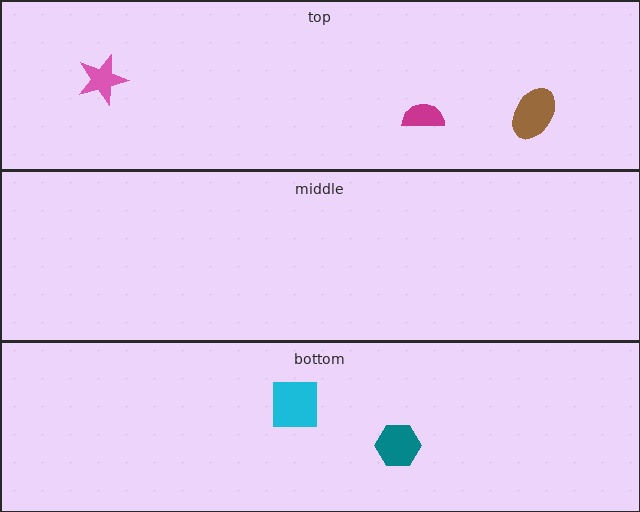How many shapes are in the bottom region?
2.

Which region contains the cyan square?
The bottom region.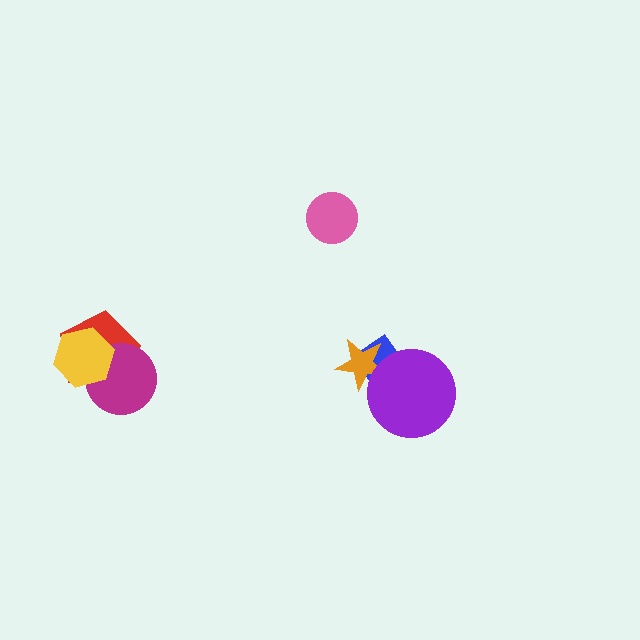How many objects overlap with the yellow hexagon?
2 objects overlap with the yellow hexagon.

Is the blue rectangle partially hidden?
Yes, it is partially covered by another shape.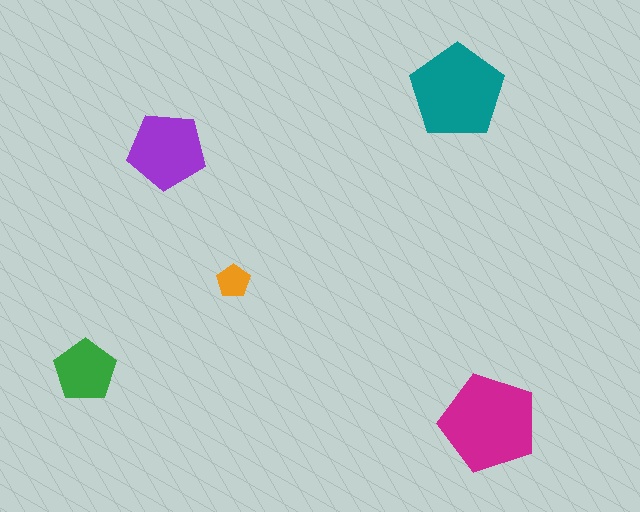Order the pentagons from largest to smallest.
the magenta one, the teal one, the purple one, the green one, the orange one.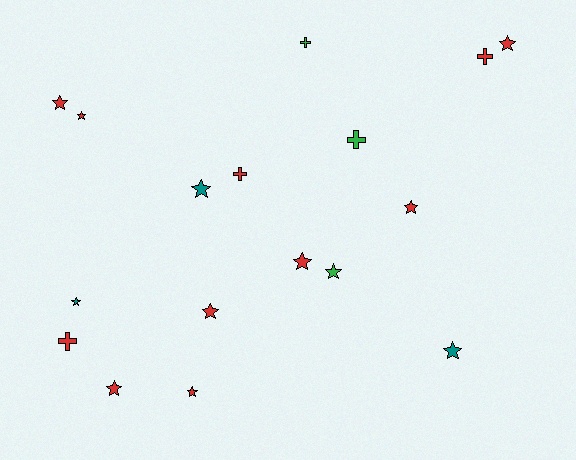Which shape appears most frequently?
Star, with 12 objects.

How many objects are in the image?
There are 17 objects.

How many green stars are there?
There is 1 green star.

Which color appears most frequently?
Red, with 11 objects.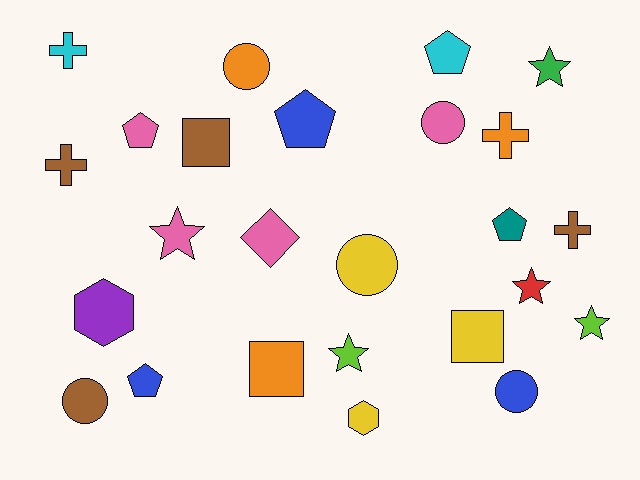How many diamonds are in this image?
There is 1 diamond.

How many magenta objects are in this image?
There are no magenta objects.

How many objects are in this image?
There are 25 objects.